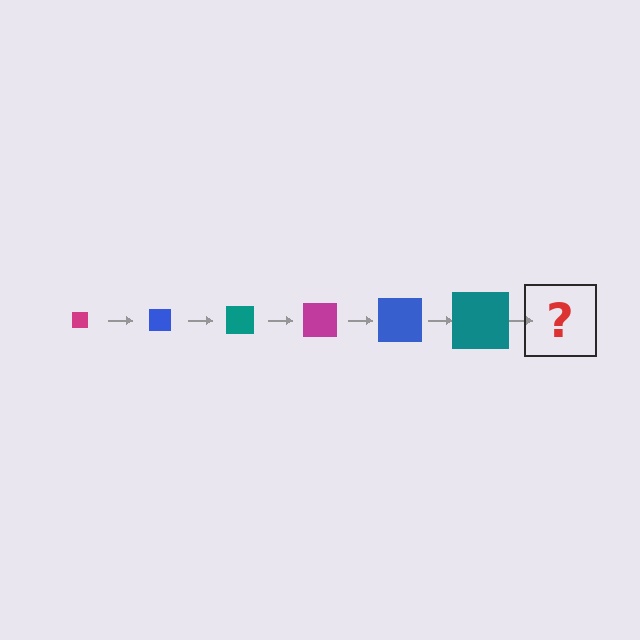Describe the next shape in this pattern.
It should be a magenta square, larger than the previous one.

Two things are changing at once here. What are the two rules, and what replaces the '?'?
The two rules are that the square grows larger each step and the color cycles through magenta, blue, and teal. The '?' should be a magenta square, larger than the previous one.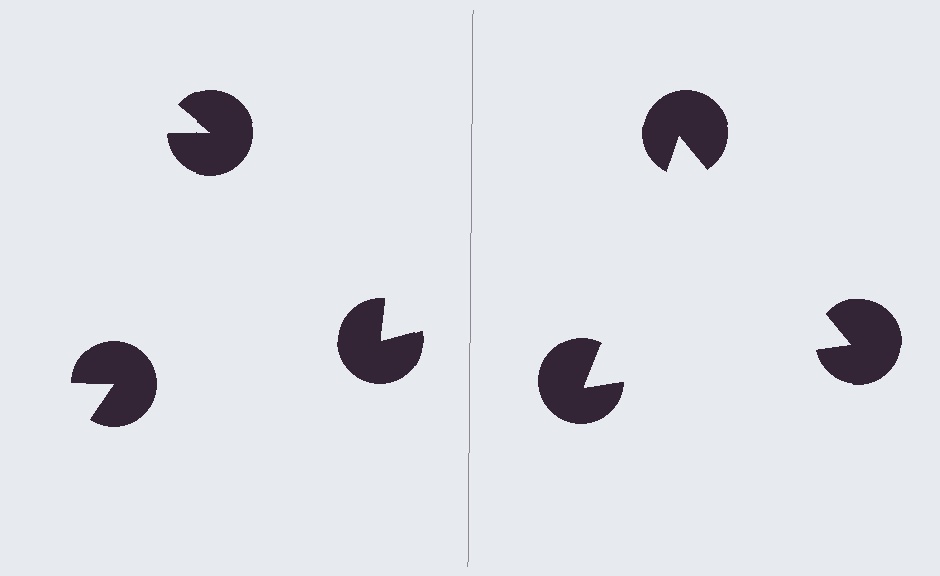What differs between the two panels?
The pac-man discs are positioned identically on both sides; only the wedge orientations differ. On the right they align to a triangle; on the left they are misaligned.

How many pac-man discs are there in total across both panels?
6 — 3 on each side.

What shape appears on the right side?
An illusory triangle.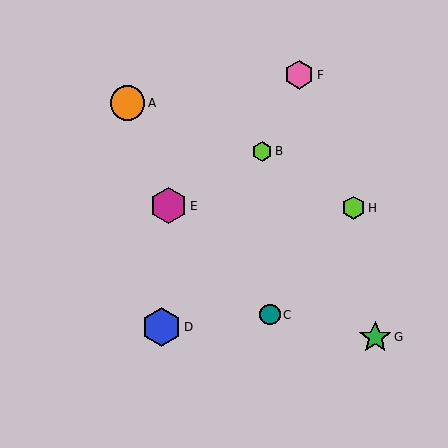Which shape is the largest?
The blue hexagon (labeled D) is the largest.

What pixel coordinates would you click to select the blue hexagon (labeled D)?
Click at (161, 327) to select the blue hexagon D.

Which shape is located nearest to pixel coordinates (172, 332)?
The blue hexagon (labeled D) at (161, 327) is nearest to that location.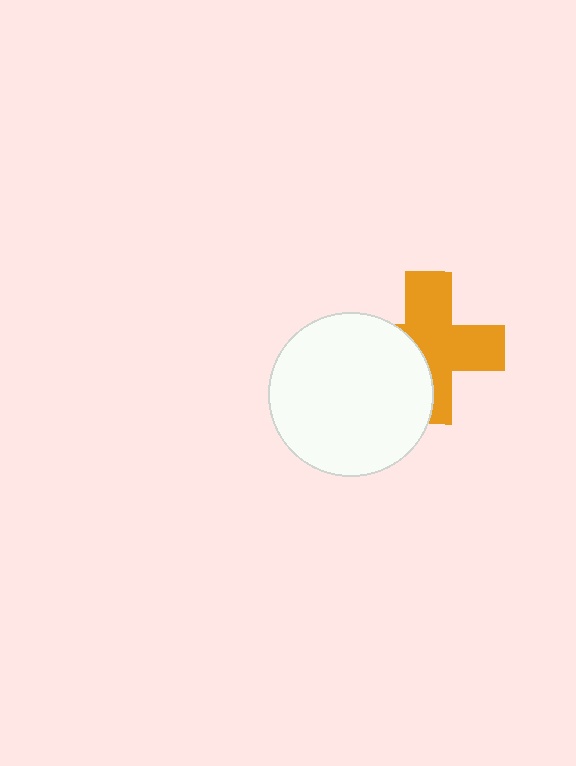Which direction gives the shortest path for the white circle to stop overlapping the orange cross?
Moving left gives the shortest separation.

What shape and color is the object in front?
The object in front is a white circle.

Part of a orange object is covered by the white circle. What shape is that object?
It is a cross.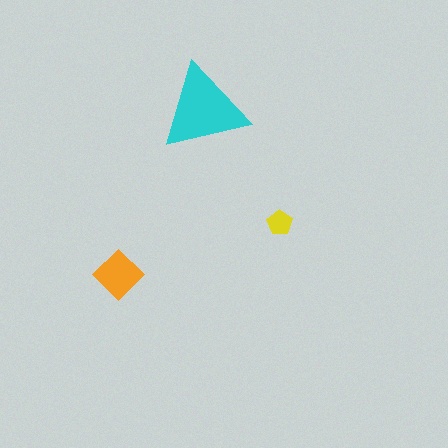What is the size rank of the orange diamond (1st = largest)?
2nd.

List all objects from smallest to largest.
The yellow pentagon, the orange diamond, the cyan triangle.